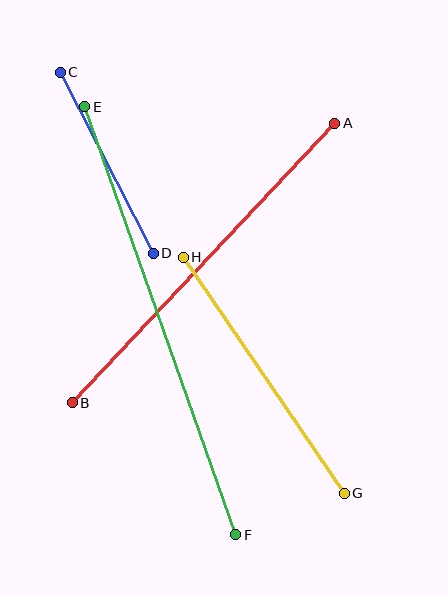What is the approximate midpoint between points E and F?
The midpoint is at approximately (160, 321) pixels.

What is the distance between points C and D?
The distance is approximately 204 pixels.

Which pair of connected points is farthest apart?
Points E and F are farthest apart.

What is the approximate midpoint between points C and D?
The midpoint is at approximately (107, 163) pixels.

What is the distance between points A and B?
The distance is approximately 383 pixels.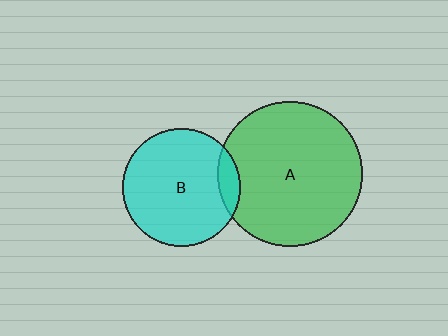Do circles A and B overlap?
Yes.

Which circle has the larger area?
Circle A (green).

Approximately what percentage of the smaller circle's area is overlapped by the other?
Approximately 10%.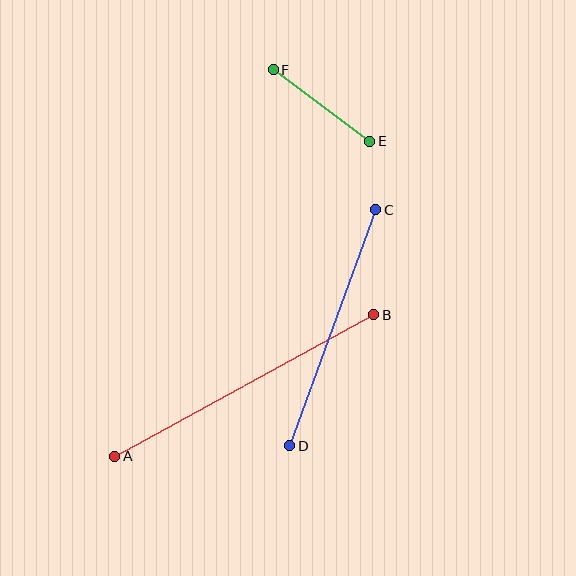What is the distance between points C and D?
The distance is approximately 251 pixels.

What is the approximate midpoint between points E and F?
The midpoint is at approximately (322, 105) pixels.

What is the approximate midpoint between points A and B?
The midpoint is at approximately (244, 386) pixels.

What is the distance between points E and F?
The distance is approximately 120 pixels.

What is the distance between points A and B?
The distance is approximately 295 pixels.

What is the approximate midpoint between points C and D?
The midpoint is at approximately (333, 328) pixels.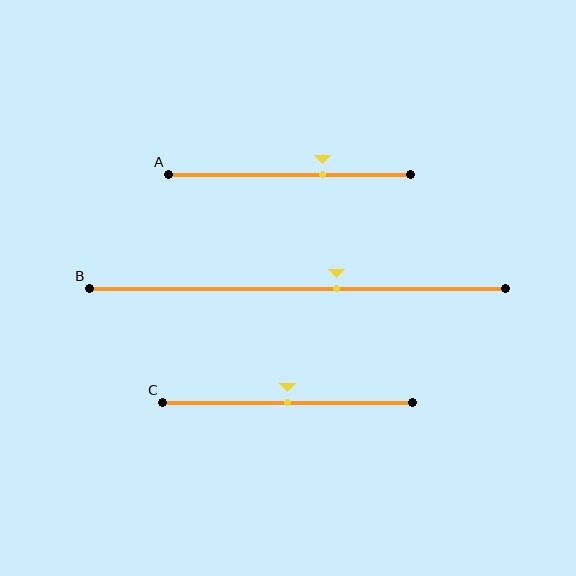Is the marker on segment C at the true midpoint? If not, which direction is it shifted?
Yes, the marker on segment C is at the true midpoint.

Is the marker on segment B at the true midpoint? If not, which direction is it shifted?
No, the marker on segment B is shifted to the right by about 9% of the segment length.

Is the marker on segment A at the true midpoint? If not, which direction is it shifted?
No, the marker on segment A is shifted to the right by about 14% of the segment length.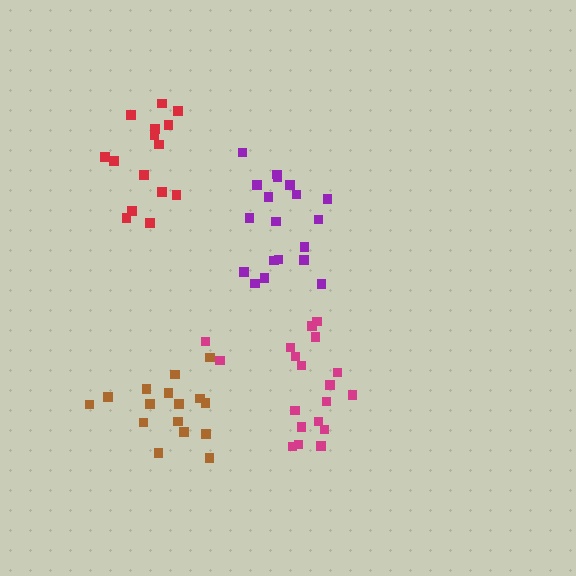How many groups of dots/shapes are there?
There are 4 groups.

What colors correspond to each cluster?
The clusters are colored: magenta, purple, red, brown.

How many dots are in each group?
Group 1: 19 dots, Group 2: 19 dots, Group 3: 16 dots, Group 4: 16 dots (70 total).